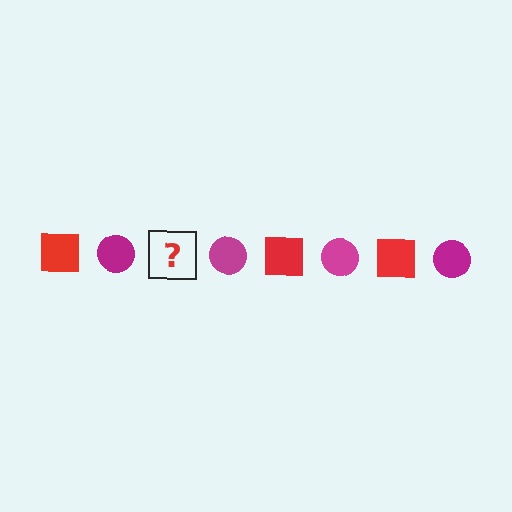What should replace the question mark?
The question mark should be replaced with a red square.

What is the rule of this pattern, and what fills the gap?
The rule is that the pattern alternates between red square and magenta circle. The gap should be filled with a red square.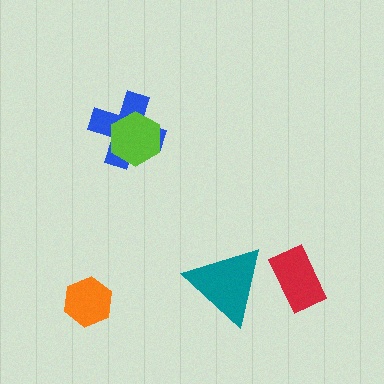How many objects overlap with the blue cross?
1 object overlaps with the blue cross.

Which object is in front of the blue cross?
The lime hexagon is in front of the blue cross.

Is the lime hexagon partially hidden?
No, no other shape covers it.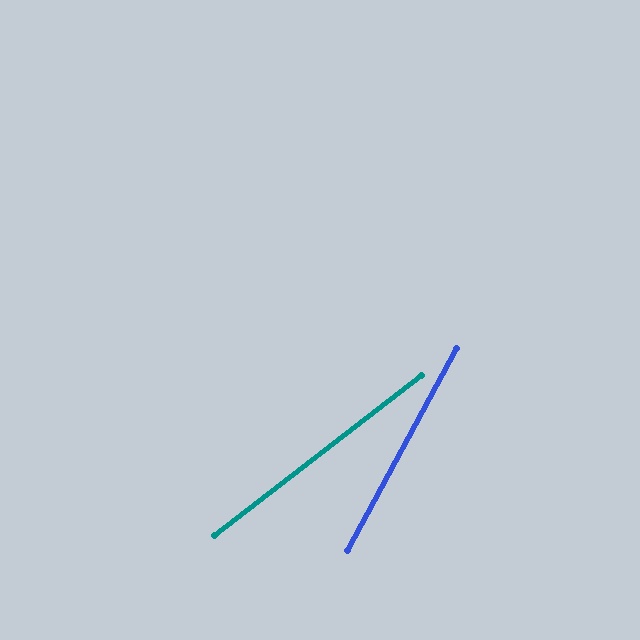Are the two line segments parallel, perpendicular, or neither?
Neither parallel nor perpendicular — they differ by about 24°.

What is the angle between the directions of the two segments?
Approximately 24 degrees.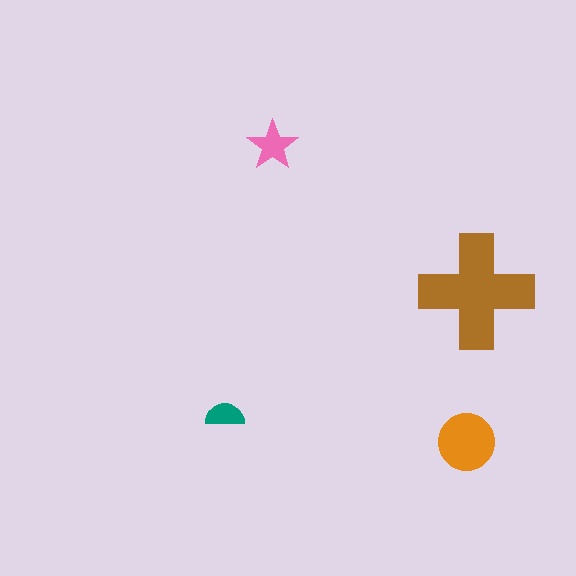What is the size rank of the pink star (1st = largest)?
3rd.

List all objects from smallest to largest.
The teal semicircle, the pink star, the orange circle, the brown cross.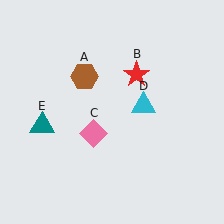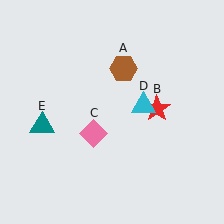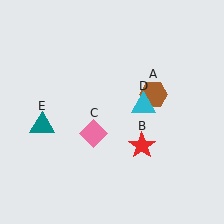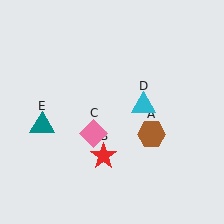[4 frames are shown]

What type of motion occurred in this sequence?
The brown hexagon (object A), red star (object B) rotated clockwise around the center of the scene.